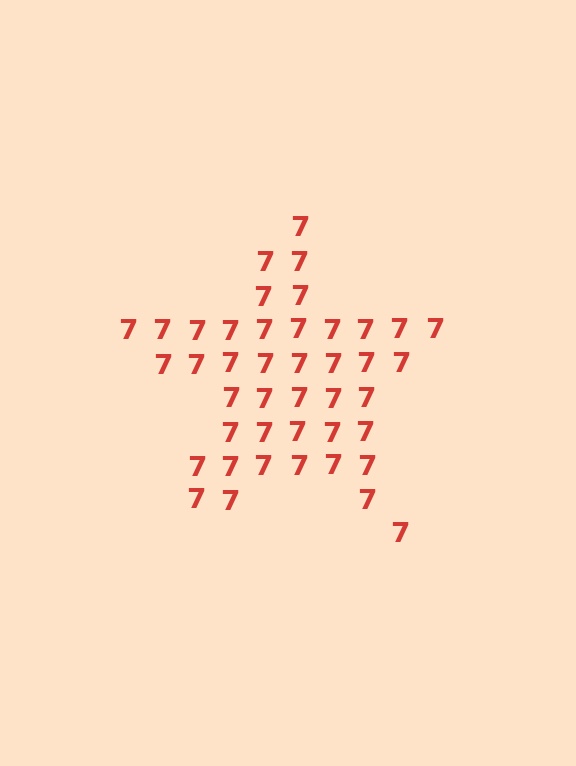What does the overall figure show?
The overall figure shows a star.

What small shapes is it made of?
It is made of small digit 7's.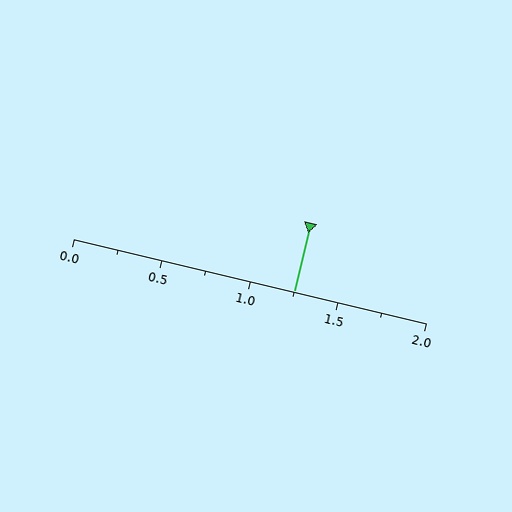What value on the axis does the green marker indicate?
The marker indicates approximately 1.25.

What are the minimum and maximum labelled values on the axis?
The axis runs from 0.0 to 2.0.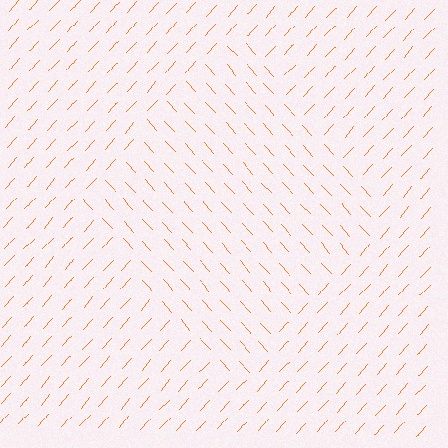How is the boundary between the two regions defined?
The boundary is defined purely by a change in line orientation (approximately 85 degrees difference). All lines are the same color and thickness.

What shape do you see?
I see a diamond.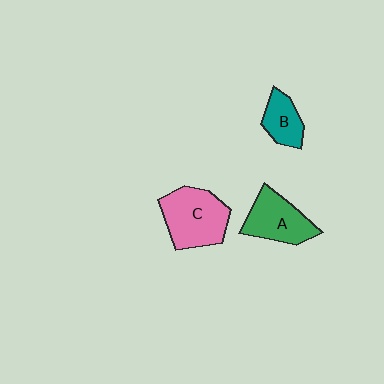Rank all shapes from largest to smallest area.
From largest to smallest: C (pink), A (green), B (teal).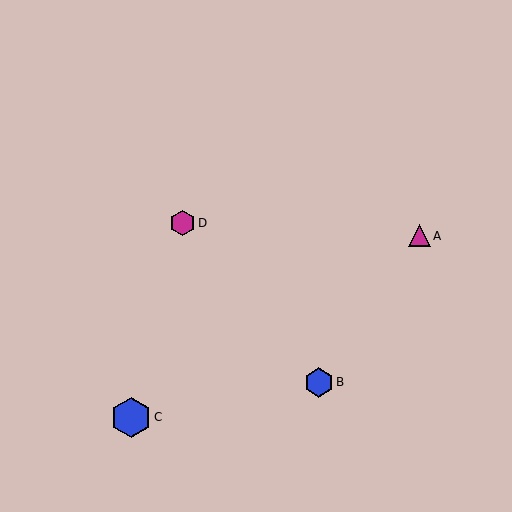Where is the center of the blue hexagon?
The center of the blue hexagon is at (131, 417).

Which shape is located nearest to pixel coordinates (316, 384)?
The blue hexagon (labeled B) at (319, 382) is nearest to that location.